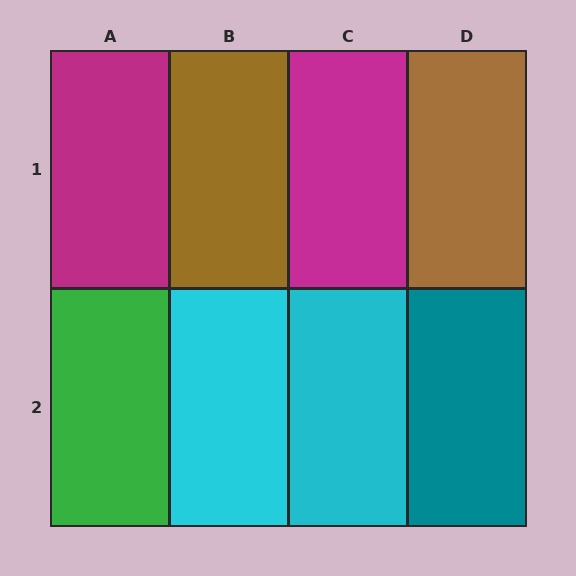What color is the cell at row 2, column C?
Cyan.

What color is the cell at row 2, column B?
Cyan.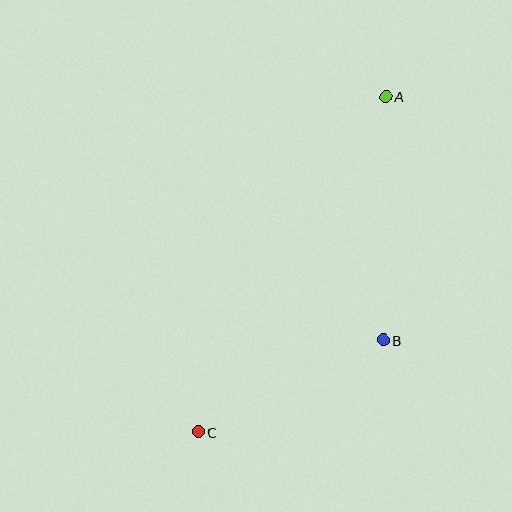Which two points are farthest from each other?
Points A and C are farthest from each other.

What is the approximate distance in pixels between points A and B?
The distance between A and B is approximately 244 pixels.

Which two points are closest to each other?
Points B and C are closest to each other.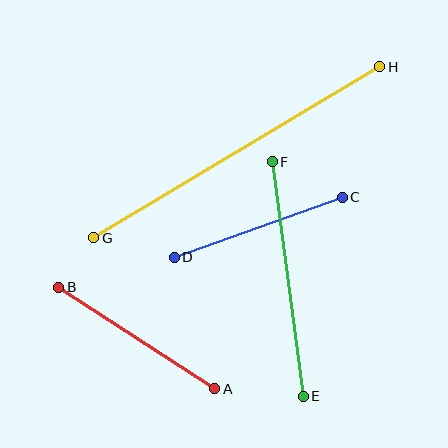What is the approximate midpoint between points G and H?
The midpoint is at approximately (237, 152) pixels.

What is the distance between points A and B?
The distance is approximately 186 pixels.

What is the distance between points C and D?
The distance is approximately 178 pixels.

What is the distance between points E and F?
The distance is approximately 236 pixels.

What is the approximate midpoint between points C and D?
The midpoint is at approximately (258, 227) pixels.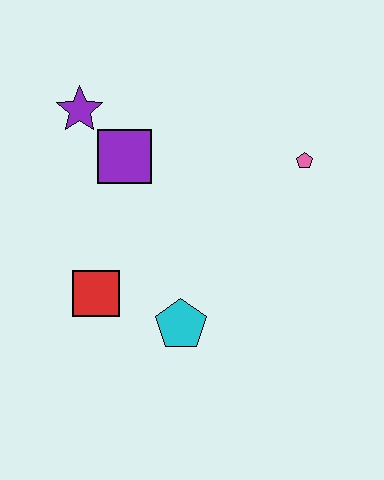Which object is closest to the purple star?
The purple square is closest to the purple star.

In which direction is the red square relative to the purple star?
The red square is below the purple star.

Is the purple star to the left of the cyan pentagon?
Yes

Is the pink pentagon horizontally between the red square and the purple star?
No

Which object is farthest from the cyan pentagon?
The purple star is farthest from the cyan pentagon.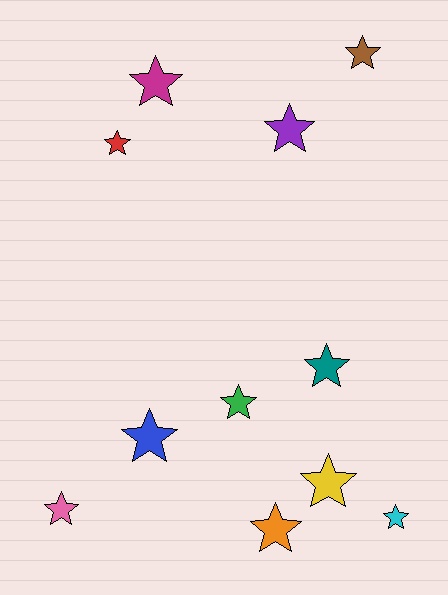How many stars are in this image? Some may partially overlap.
There are 11 stars.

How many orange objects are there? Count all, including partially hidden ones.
There is 1 orange object.